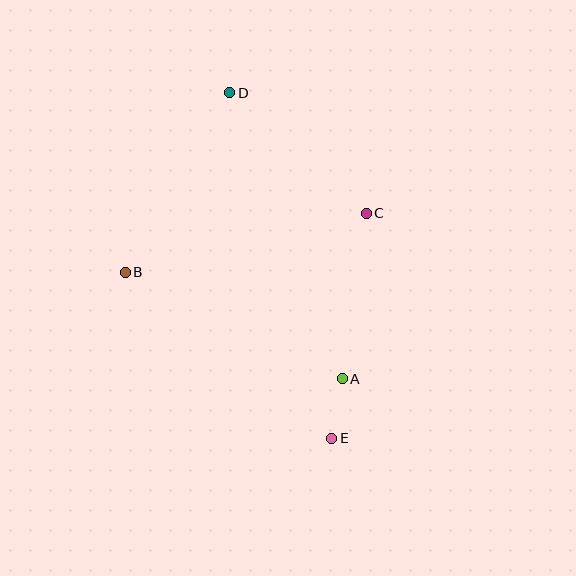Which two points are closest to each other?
Points A and E are closest to each other.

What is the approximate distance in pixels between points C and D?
The distance between C and D is approximately 182 pixels.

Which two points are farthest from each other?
Points D and E are farthest from each other.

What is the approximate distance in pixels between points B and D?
The distance between B and D is approximately 208 pixels.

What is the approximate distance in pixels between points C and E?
The distance between C and E is approximately 227 pixels.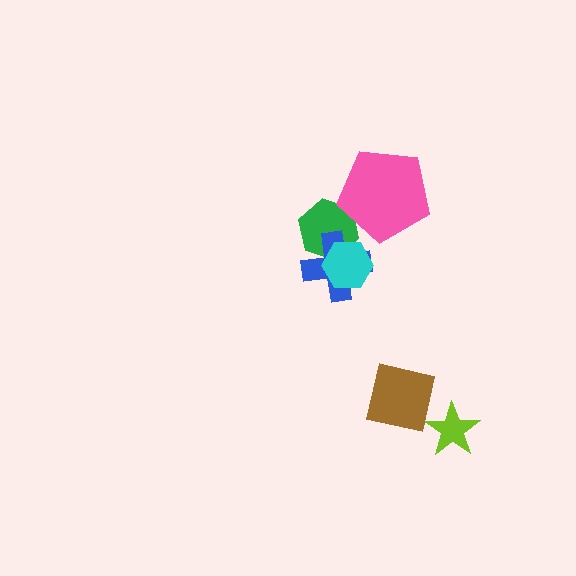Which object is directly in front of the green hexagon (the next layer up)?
The blue cross is directly in front of the green hexagon.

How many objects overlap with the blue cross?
2 objects overlap with the blue cross.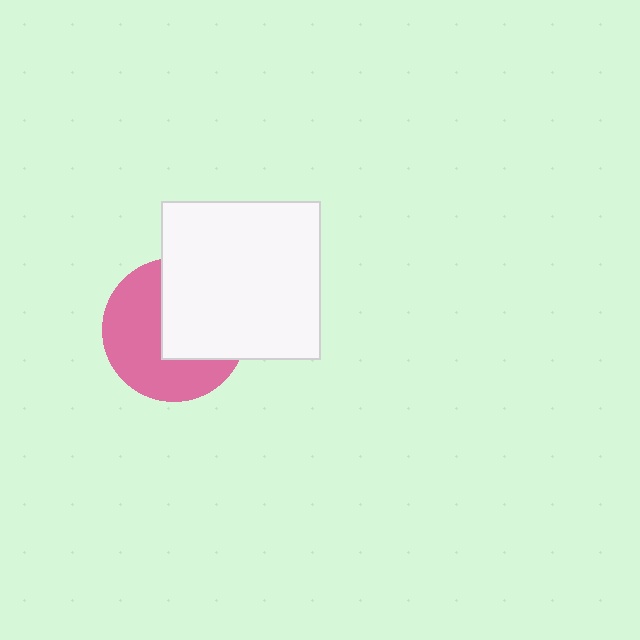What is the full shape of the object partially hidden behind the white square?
The partially hidden object is a pink circle.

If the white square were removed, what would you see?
You would see the complete pink circle.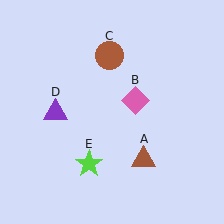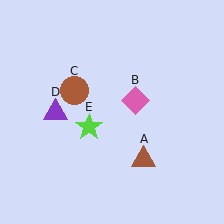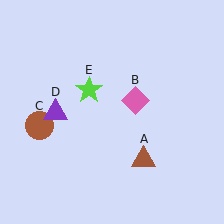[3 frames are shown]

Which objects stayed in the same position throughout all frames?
Brown triangle (object A) and pink diamond (object B) and purple triangle (object D) remained stationary.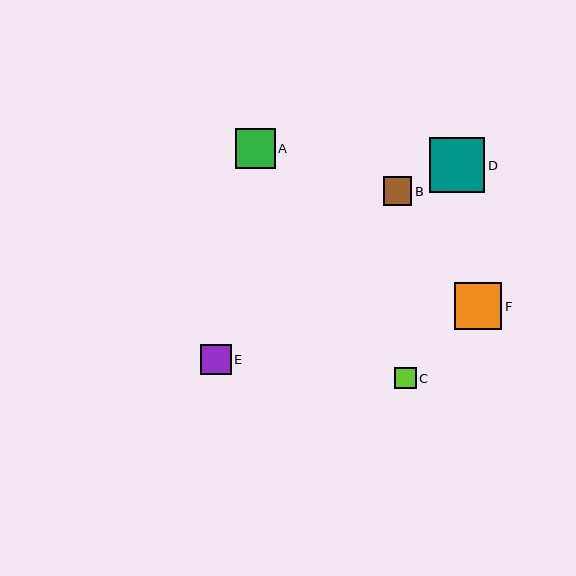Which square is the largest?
Square D is the largest with a size of approximately 55 pixels.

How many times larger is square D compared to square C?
Square D is approximately 2.5 times the size of square C.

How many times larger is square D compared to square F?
Square D is approximately 1.2 times the size of square F.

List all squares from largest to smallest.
From largest to smallest: D, F, A, E, B, C.